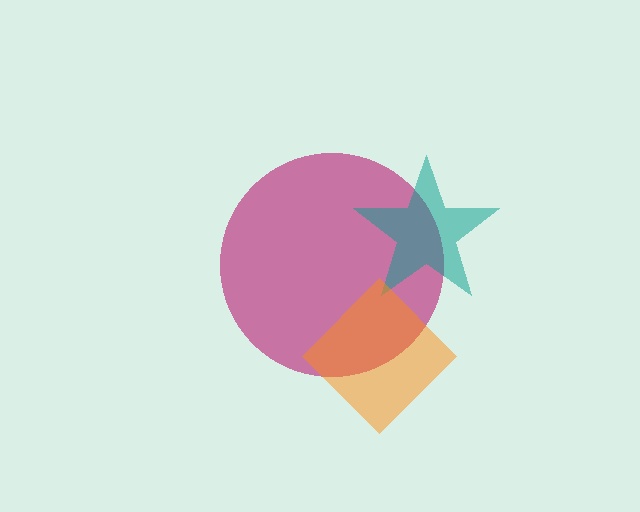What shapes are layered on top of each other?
The layered shapes are: a magenta circle, a teal star, an orange diamond.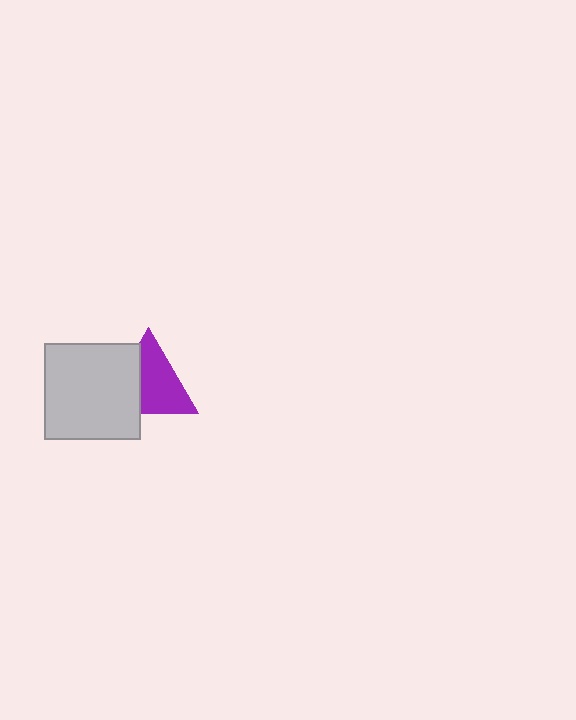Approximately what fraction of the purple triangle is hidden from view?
Roughly 36% of the purple triangle is hidden behind the light gray square.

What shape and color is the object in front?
The object in front is a light gray square.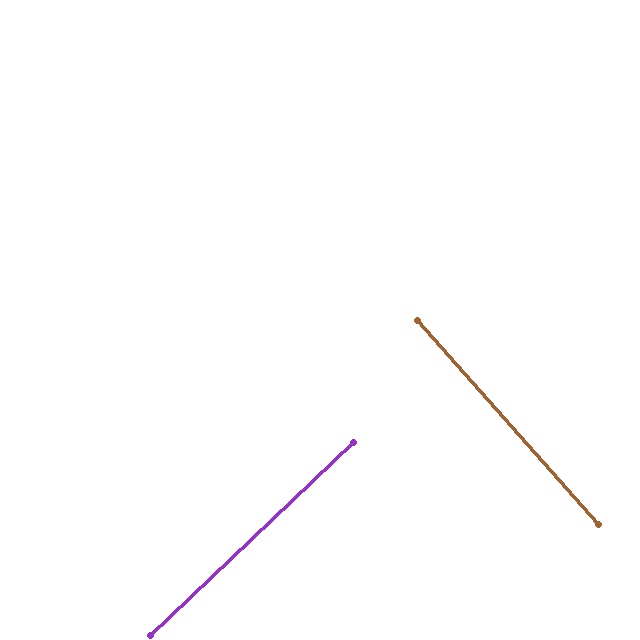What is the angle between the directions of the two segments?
Approximately 88 degrees.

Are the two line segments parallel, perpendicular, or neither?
Perpendicular — they meet at approximately 88°.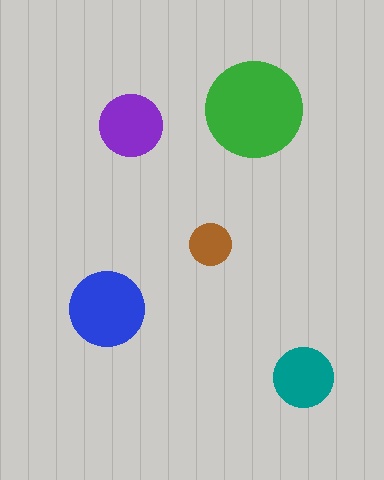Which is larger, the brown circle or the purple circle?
The purple one.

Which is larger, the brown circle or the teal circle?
The teal one.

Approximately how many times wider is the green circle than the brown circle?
About 2.5 times wider.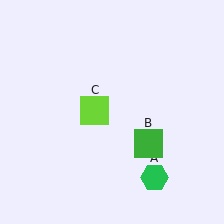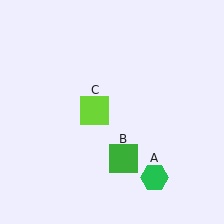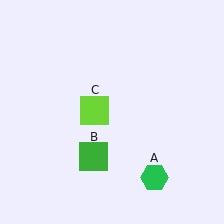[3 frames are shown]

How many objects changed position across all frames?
1 object changed position: green square (object B).